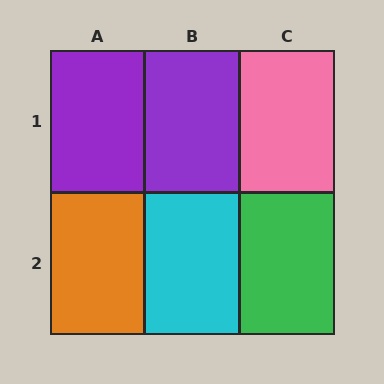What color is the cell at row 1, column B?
Purple.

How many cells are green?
1 cell is green.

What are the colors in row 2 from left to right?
Orange, cyan, green.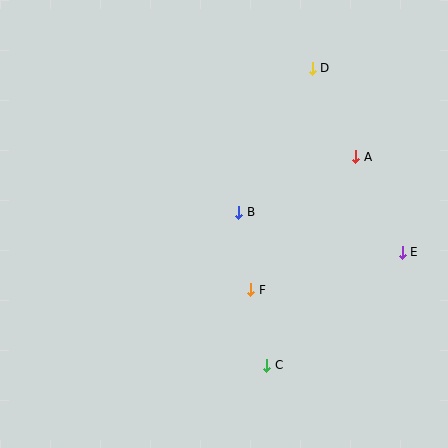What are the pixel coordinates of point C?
Point C is at (267, 365).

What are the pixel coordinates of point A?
Point A is at (356, 157).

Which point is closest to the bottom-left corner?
Point C is closest to the bottom-left corner.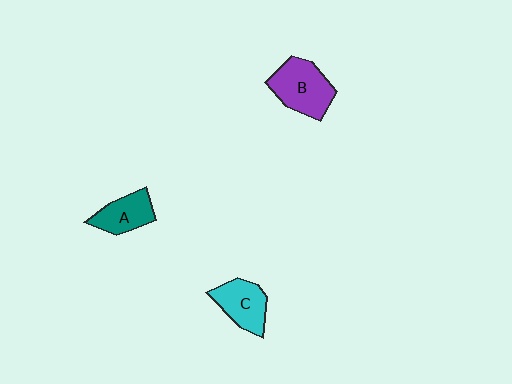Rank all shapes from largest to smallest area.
From largest to smallest: B (purple), C (cyan), A (teal).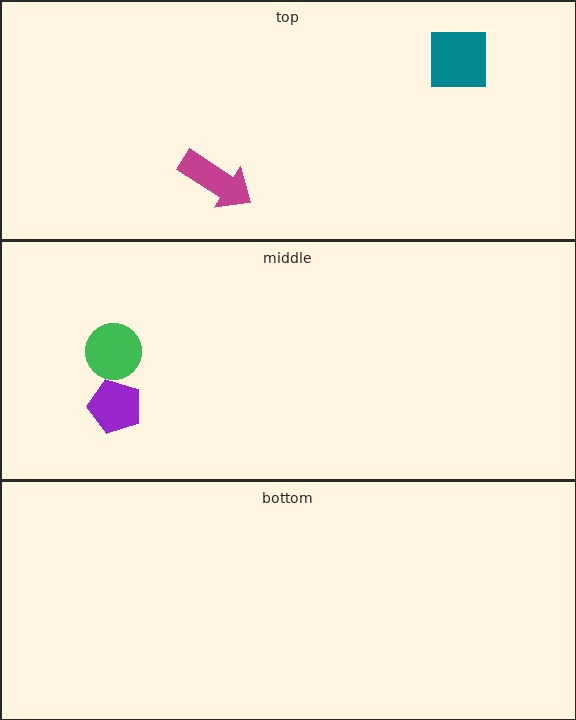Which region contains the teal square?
The top region.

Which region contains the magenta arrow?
The top region.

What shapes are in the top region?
The magenta arrow, the teal square.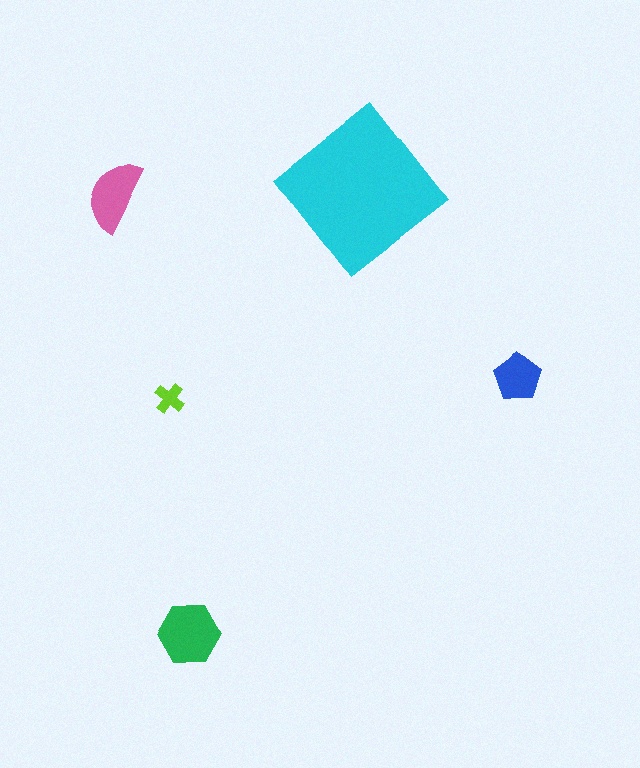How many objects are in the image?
There are 5 objects in the image.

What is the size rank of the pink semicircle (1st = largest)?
3rd.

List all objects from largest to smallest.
The cyan diamond, the green hexagon, the pink semicircle, the blue pentagon, the lime cross.